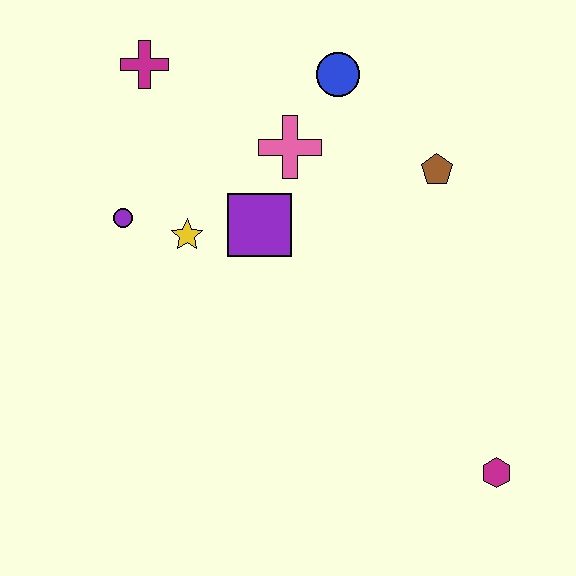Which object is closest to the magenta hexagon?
The brown pentagon is closest to the magenta hexagon.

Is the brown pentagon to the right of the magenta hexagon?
No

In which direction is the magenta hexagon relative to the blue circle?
The magenta hexagon is below the blue circle.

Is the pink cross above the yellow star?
Yes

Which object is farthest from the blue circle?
The magenta hexagon is farthest from the blue circle.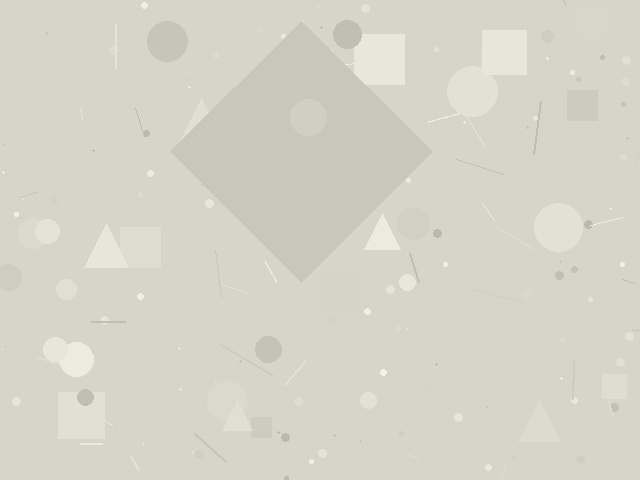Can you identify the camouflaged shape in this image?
The camouflaged shape is a diamond.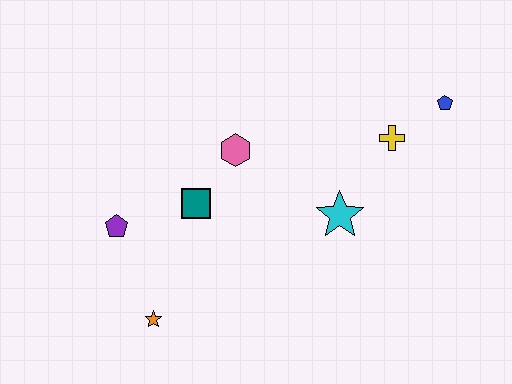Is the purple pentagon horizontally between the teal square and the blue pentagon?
No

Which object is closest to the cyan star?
The yellow cross is closest to the cyan star.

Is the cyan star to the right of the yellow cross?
No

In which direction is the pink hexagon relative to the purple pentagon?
The pink hexagon is to the right of the purple pentagon.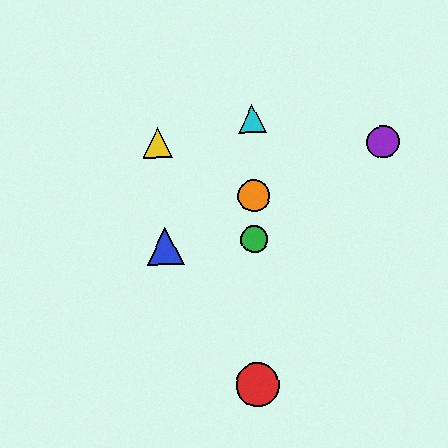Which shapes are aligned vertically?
The red circle, the green circle, the orange circle, the cyan triangle are aligned vertically.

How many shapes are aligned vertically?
4 shapes (the red circle, the green circle, the orange circle, the cyan triangle) are aligned vertically.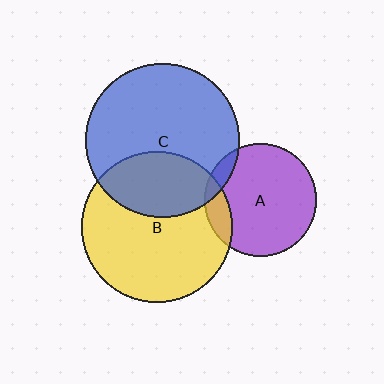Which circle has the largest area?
Circle C (blue).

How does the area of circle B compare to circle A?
Approximately 1.8 times.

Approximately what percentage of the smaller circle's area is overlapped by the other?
Approximately 10%.